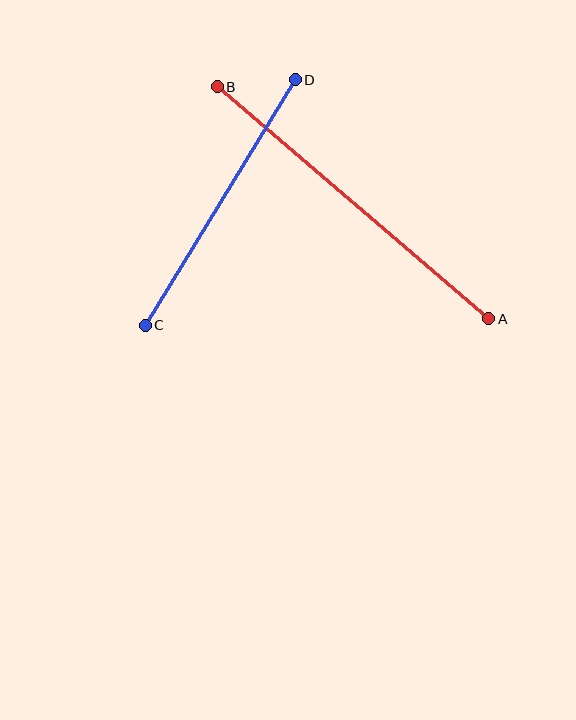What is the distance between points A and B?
The distance is approximately 357 pixels.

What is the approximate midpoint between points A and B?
The midpoint is at approximately (353, 203) pixels.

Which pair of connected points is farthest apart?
Points A and B are farthest apart.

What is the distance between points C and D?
The distance is approximately 287 pixels.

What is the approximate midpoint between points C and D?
The midpoint is at approximately (220, 203) pixels.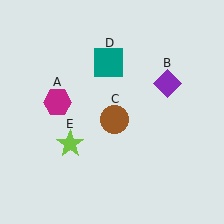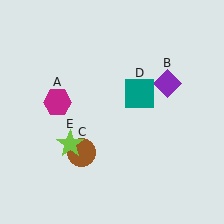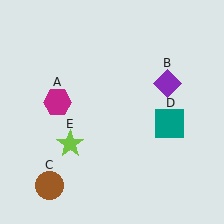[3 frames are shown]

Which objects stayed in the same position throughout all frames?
Magenta hexagon (object A) and purple diamond (object B) and lime star (object E) remained stationary.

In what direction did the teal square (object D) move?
The teal square (object D) moved down and to the right.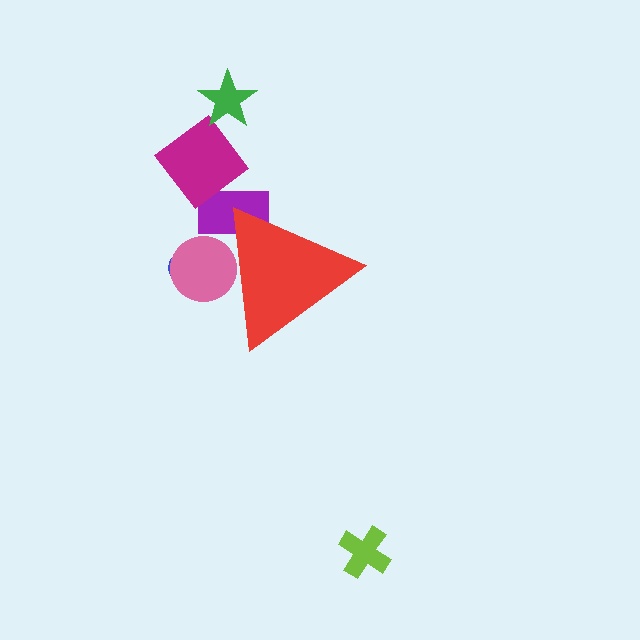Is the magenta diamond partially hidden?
No, the magenta diamond is fully visible.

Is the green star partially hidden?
No, the green star is fully visible.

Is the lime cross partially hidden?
No, the lime cross is fully visible.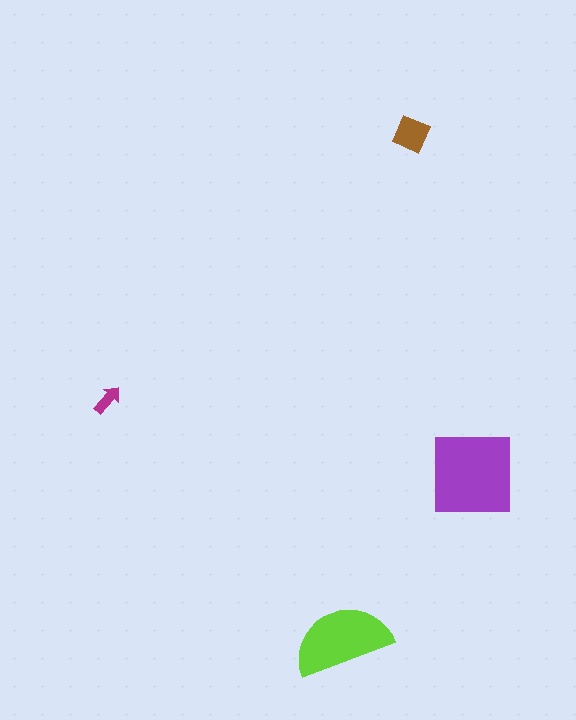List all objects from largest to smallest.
The purple square, the lime semicircle, the brown diamond, the magenta arrow.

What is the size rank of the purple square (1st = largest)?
1st.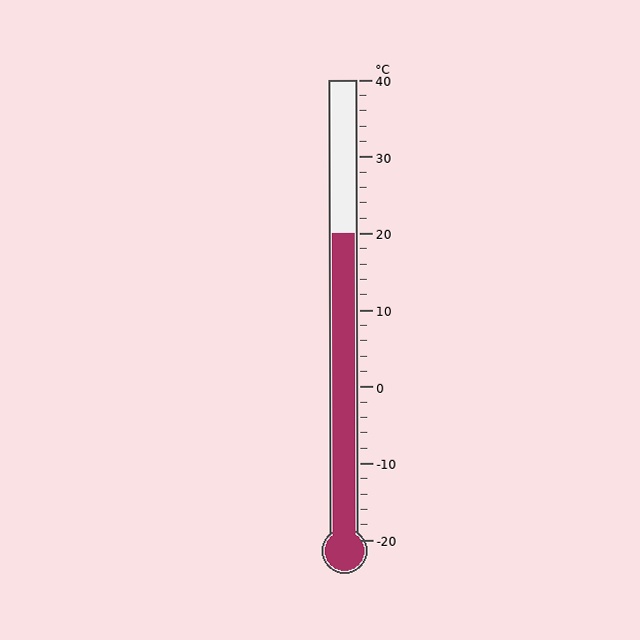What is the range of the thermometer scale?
The thermometer scale ranges from -20°C to 40°C.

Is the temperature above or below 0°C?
The temperature is above 0°C.